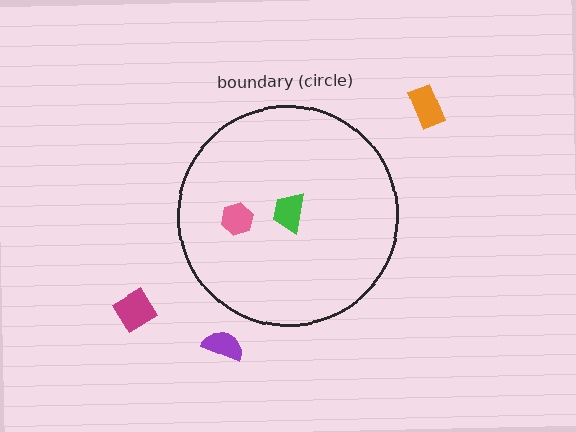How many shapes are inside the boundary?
2 inside, 3 outside.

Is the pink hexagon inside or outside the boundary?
Inside.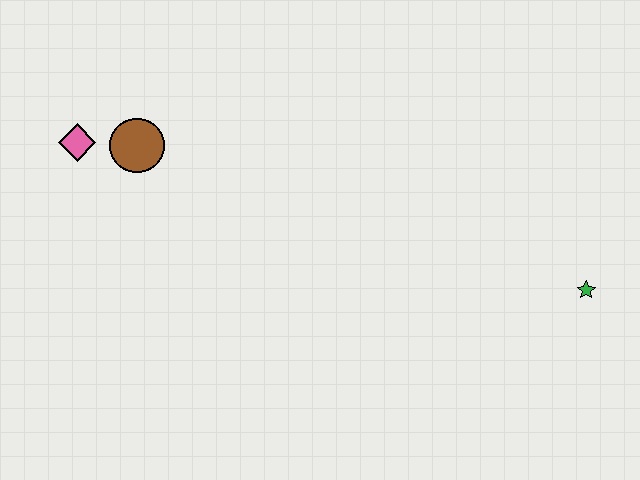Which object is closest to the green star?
The brown circle is closest to the green star.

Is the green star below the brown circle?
Yes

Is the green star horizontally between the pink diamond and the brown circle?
No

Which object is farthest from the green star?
The pink diamond is farthest from the green star.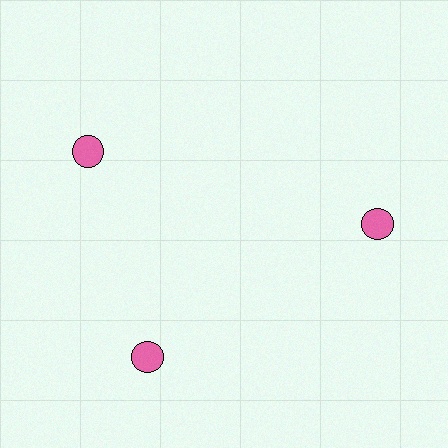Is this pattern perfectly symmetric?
No. The 3 pink circles are arranged in a ring, but one element near the 11 o'clock position is rotated out of alignment along the ring, breaking the 3-fold rotational symmetry.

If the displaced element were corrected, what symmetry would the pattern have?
It would have 3-fold rotational symmetry — the pattern would map onto itself every 120 degrees.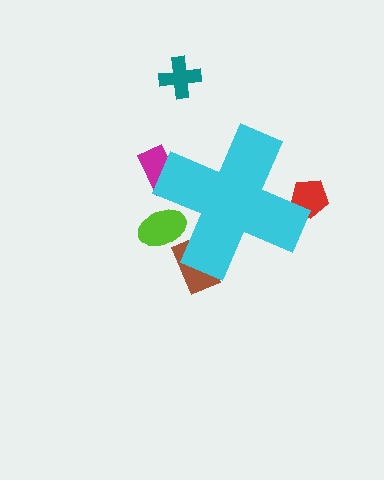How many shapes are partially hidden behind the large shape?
4 shapes are partially hidden.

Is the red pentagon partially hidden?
Yes, the red pentagon is partially hidden behind the cyan cross.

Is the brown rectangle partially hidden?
Yes, the brown rectangle is partially hidden behind the cyan cross.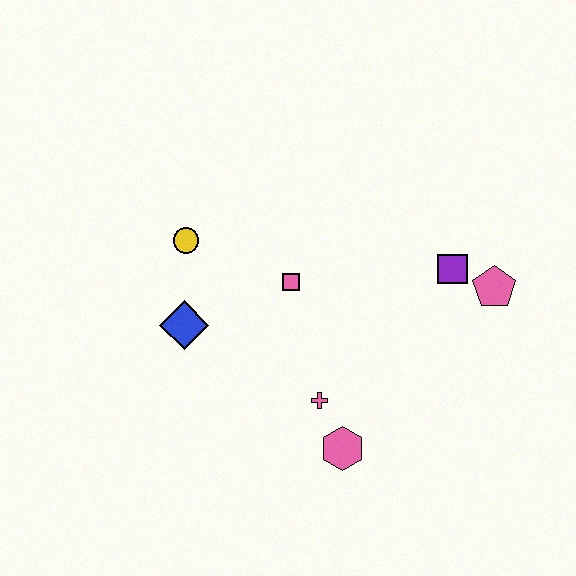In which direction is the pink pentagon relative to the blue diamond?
The pink pentagon is to the right of the blue diamond.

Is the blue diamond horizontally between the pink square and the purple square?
No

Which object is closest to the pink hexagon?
The pink cross is closest to the pink hexagon.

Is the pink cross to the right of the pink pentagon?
No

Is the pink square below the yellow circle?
Yes